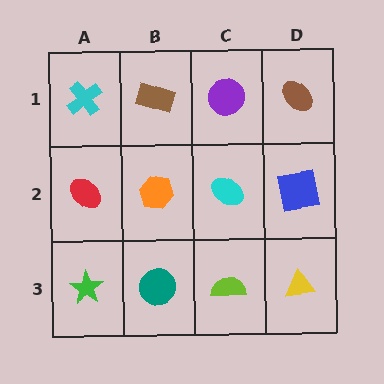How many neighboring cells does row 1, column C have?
3.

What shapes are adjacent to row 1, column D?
A blue square (row 2, column D), a purple circle (row 1, column C).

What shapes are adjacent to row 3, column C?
A cyan ellipse (row 2, column C), a teal circle (row 3, column B), a yellow triangle (row 3, column D).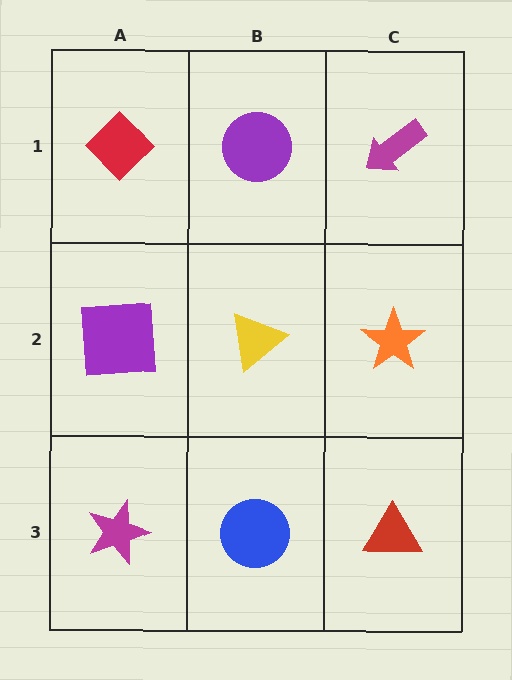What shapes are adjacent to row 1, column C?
An orange star (row 2, column C), a purple circle (row 1, column B).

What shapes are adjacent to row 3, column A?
A purple square (row 2, column A), a blue circle (row 3, column B).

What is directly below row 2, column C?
A red triangle.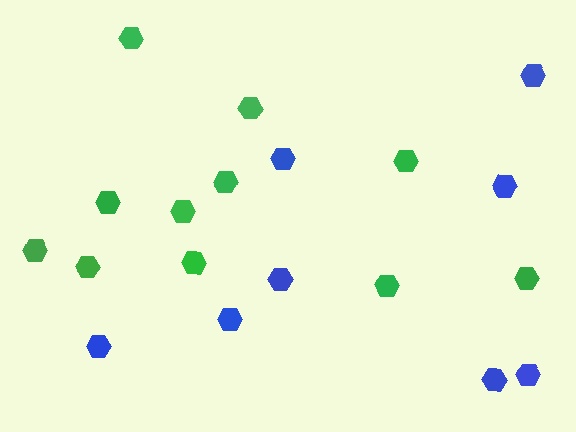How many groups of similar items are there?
There are 2 groups: one group of blue hexagons (8) and one group of green hexagons (11).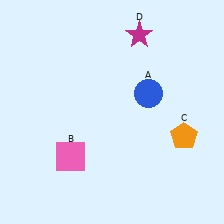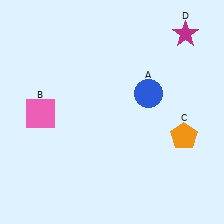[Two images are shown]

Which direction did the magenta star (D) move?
The magenta star (D) moved right.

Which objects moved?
The objects that moved are: the pink square (B), the magenta star (D).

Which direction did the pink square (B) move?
The pink square (B) moved up.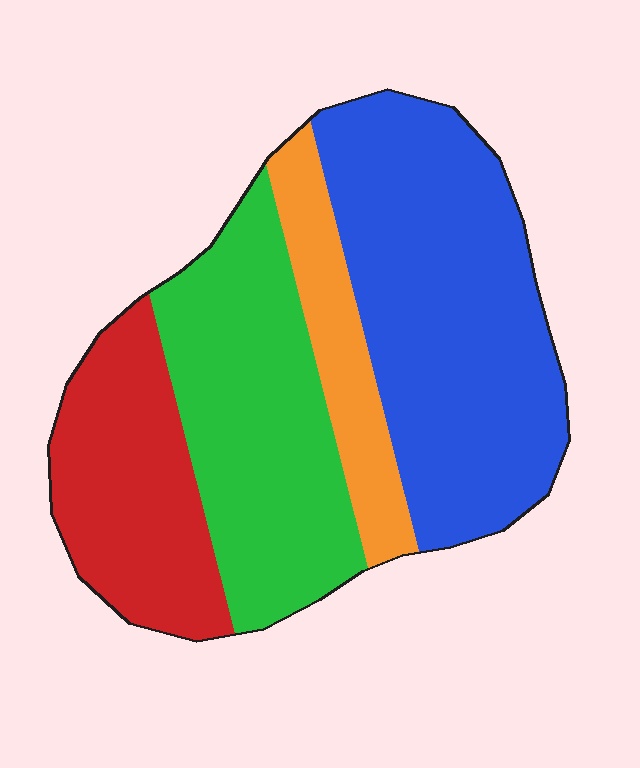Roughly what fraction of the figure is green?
Green covers roughly 30% of the figure.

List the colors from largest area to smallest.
From largest to smallest: blue, green, red, orange.